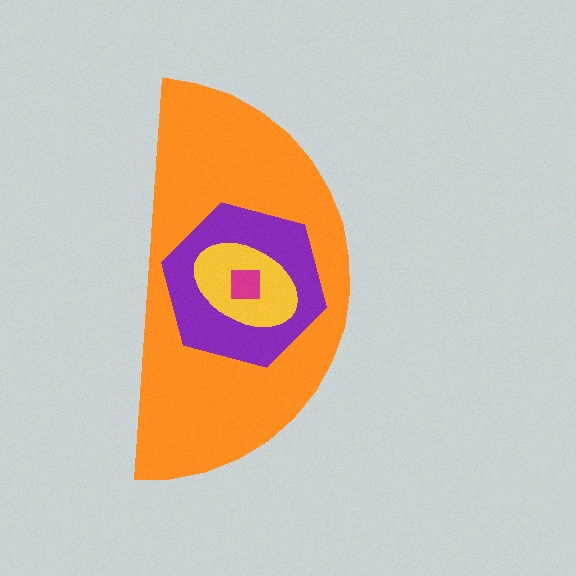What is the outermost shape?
The orange semicircle.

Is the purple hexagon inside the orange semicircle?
Yes.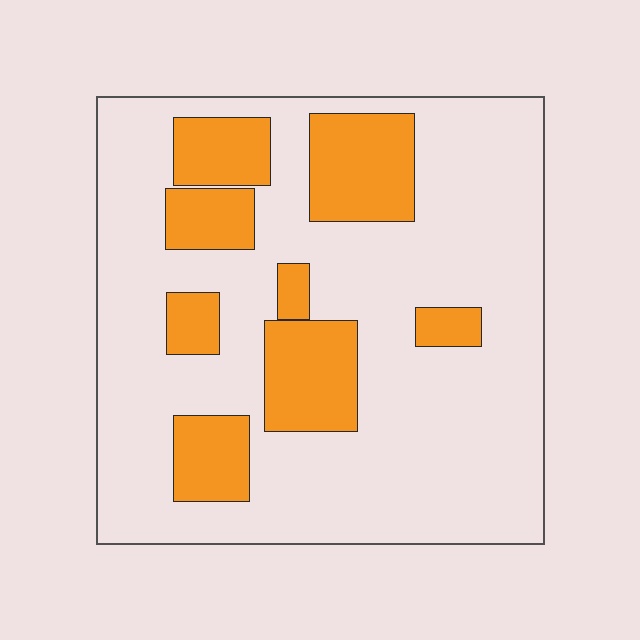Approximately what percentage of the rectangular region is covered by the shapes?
Approximately 25%.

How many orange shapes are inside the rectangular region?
8.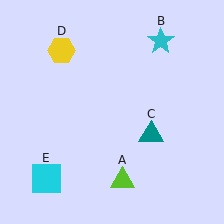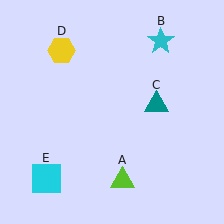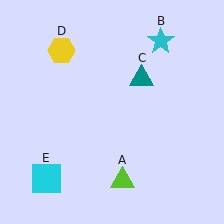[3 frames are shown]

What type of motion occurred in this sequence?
The teal triangle (object C) rotated counterclockwise around the center of the scene.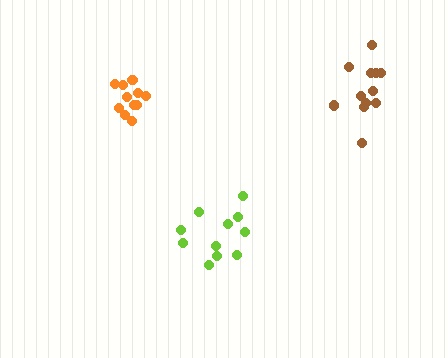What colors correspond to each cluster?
The clusters are colored: brown, lime, orange.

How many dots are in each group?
Group 1: 13 dots, Group 2: 11 dots, Group 3: 11 dots (35 total).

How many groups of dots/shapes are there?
There are 3 groups.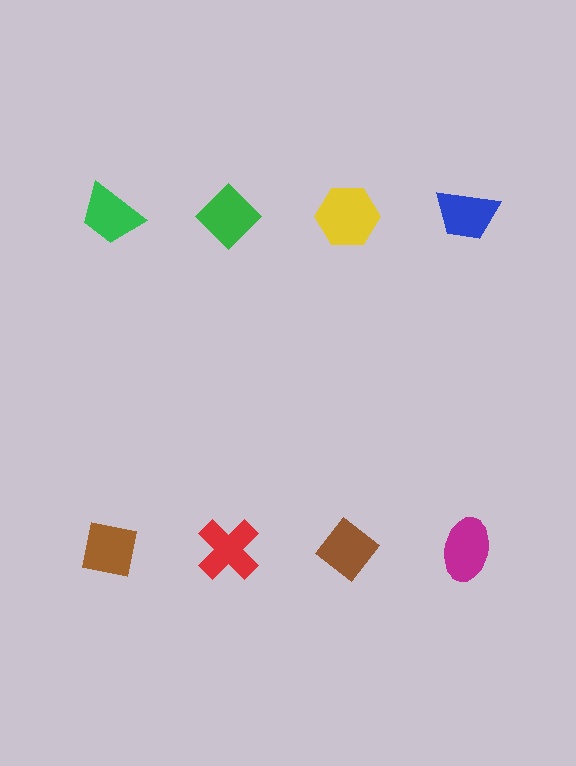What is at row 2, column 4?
A magenta ellipse.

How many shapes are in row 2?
4 shapes.